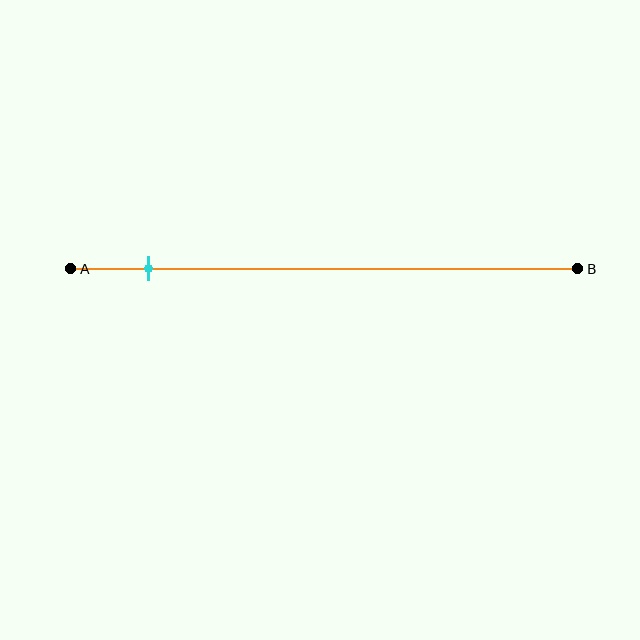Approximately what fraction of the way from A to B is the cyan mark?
The cyan mark is approximately 15% of the way from A to B.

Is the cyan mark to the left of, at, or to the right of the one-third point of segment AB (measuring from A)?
The cyan mark is to the left of the one-third point of segment AB.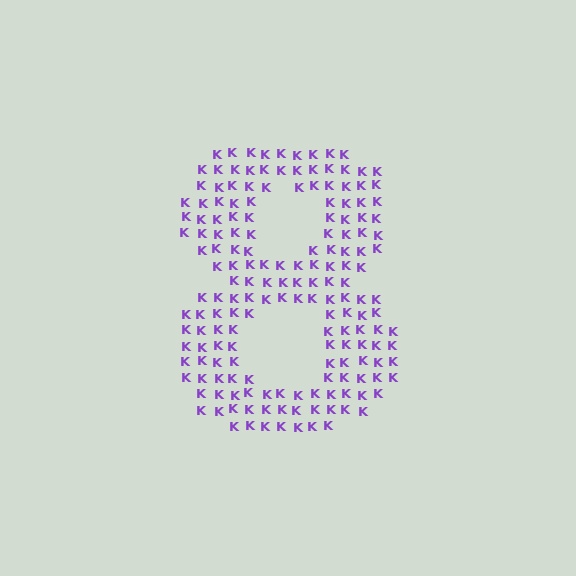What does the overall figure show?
The overall figure shows the digit 8.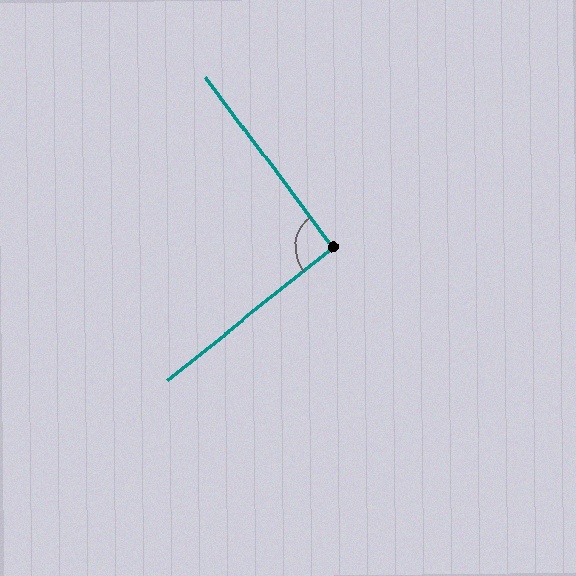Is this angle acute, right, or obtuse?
It is approximately a right angle.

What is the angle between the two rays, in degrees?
Approximately 92 degrees.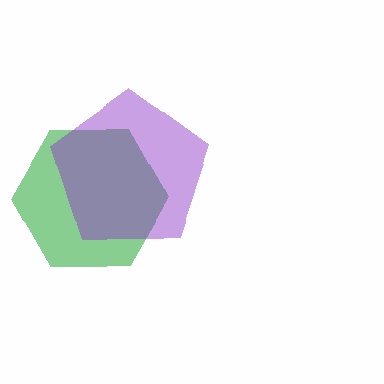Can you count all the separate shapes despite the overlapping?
Yes, there are 2 separate shapes.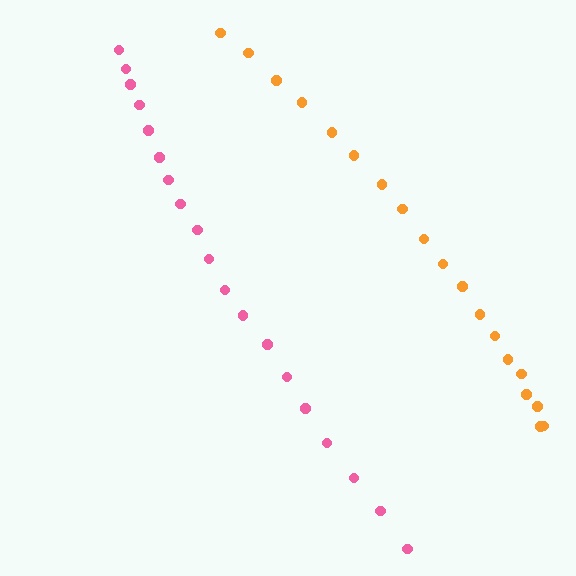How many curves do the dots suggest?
There are 2 distinct paths.